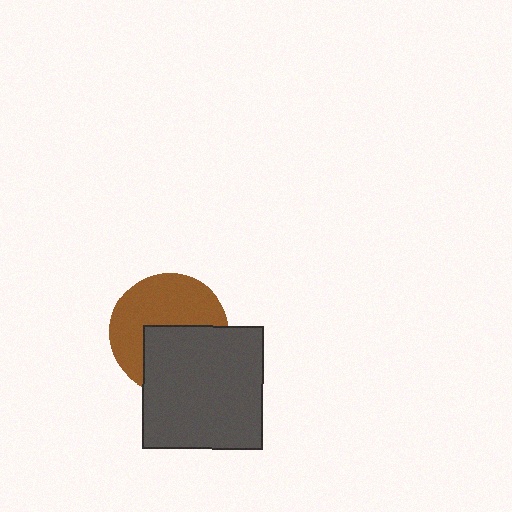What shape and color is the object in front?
The object in front is a dark gray rectangle.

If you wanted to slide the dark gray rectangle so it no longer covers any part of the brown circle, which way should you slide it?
Slide it down — that is the most direct way to separate the two shapes.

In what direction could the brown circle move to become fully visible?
The brown circle could move up. That would shift it out from behind the dark gray rectangle entirely.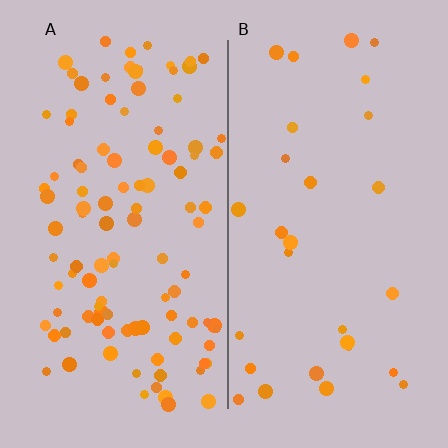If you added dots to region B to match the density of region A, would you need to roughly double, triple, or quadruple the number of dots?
Approximately quadruple.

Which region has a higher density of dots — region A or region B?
A (the left).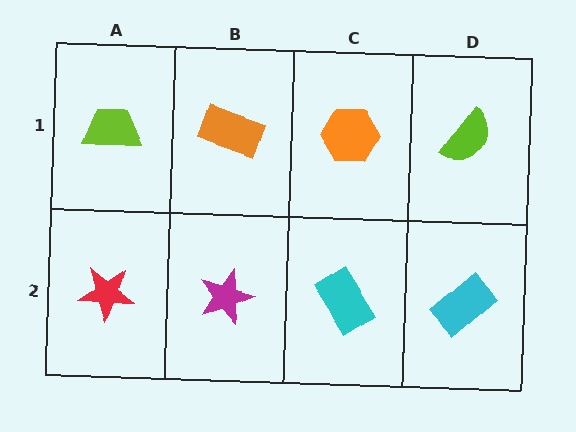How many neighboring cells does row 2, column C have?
3.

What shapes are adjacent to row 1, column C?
A cyan rectangle (row 2, column C), an orange rectangle (row 1, column B), a lime semicircle (row 1, column D).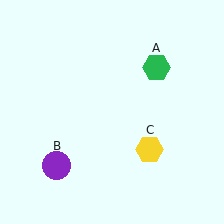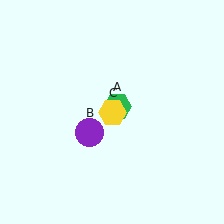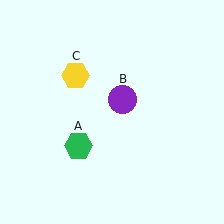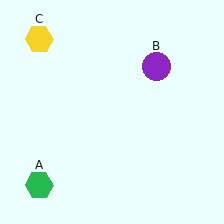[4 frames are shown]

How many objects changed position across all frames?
3 objects changed position: green hexagon (object A), purple circle (object B), yellow hexagon (object C).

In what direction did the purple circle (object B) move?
The purple circle (object B) moved up and to the right.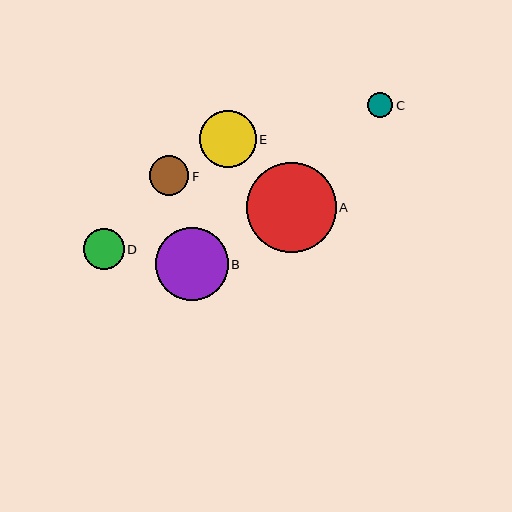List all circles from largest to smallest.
From largest to smallest: A, B, E, D, F, C.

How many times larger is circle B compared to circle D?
Circle B is approximately 1.8 times the size of circle D.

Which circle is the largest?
Circle A is the largest with a size of approximately 89 pixels.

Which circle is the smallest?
Circle C is the smallest with a size of approximately 25 pixels.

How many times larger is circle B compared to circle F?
Circle B is approximately 1.9 times the size of circle F.